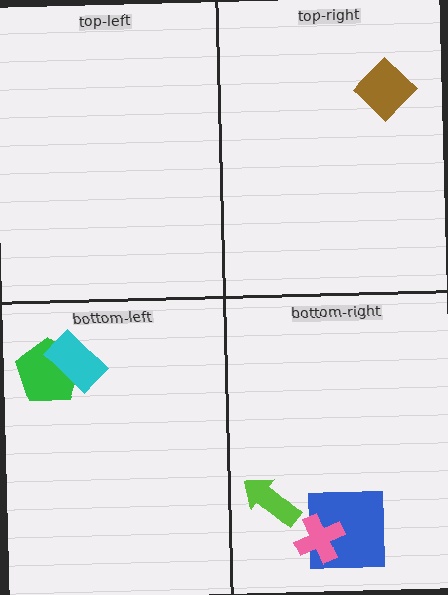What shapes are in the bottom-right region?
The lime arrow, the blue square, the pink cross.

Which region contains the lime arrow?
The bottom-right region.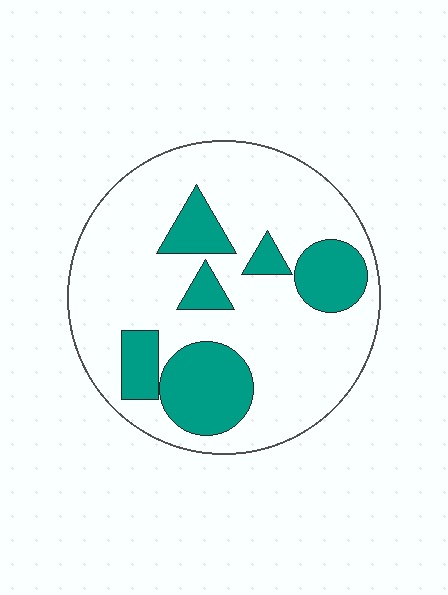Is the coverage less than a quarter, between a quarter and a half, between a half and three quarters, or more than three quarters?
Between a quarter and a half.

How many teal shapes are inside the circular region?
6.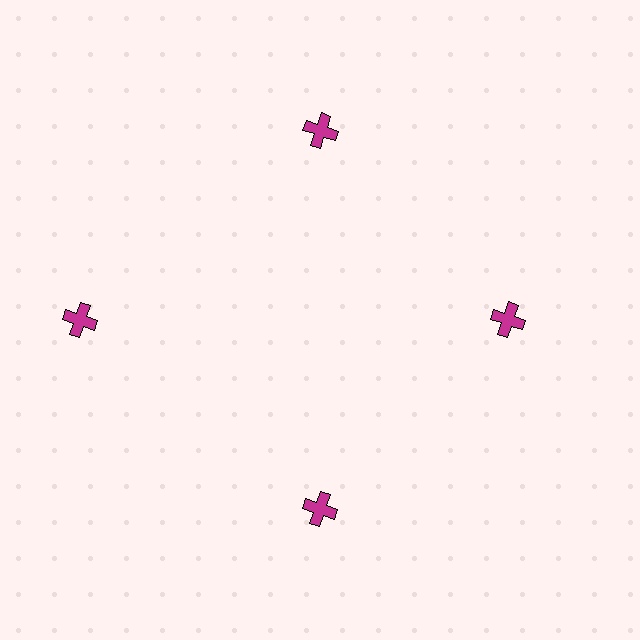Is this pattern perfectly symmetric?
No. The 4 magenta crosses are arranged in a ring, but one element near the 9 o'clock position is pushed outward from the center, breaking the 4-fold rotational symmetry.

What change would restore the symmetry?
The symmetry would be restored by moving it inward, back onto the ring so that all 4 crosses sit at equal angles and equal distance from the center.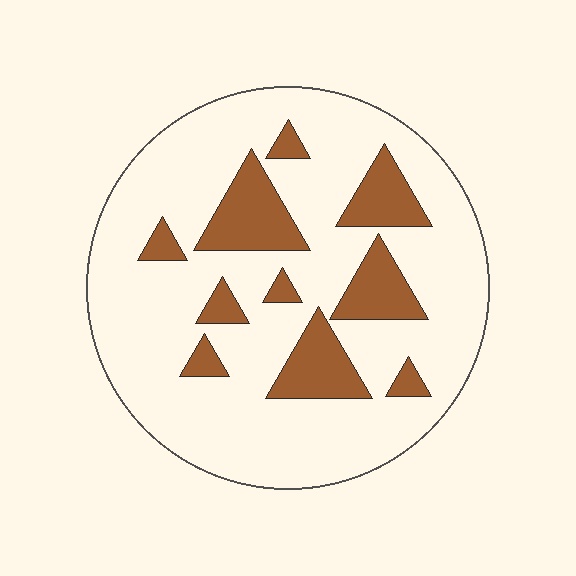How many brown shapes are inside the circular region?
10.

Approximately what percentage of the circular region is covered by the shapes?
Approximately 20%.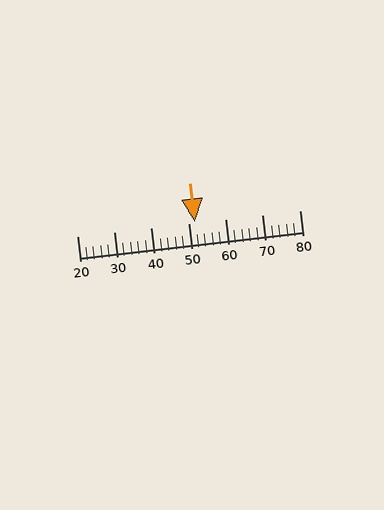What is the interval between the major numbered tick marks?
The major tick marks are spaced 10 units apart.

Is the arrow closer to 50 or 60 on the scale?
The arrow is closer to 50.